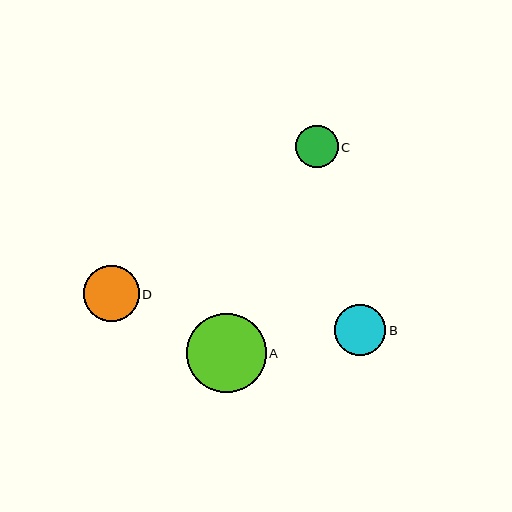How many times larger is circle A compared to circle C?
Circle A is approximately 1.9 times the size of circle C.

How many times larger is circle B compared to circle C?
Circle B is approximately 1.2 times the size of circle C.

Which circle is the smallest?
Circle C is the smallest with a size of approximately 43 pixels.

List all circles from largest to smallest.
From largest to smallest: A, D, B, C.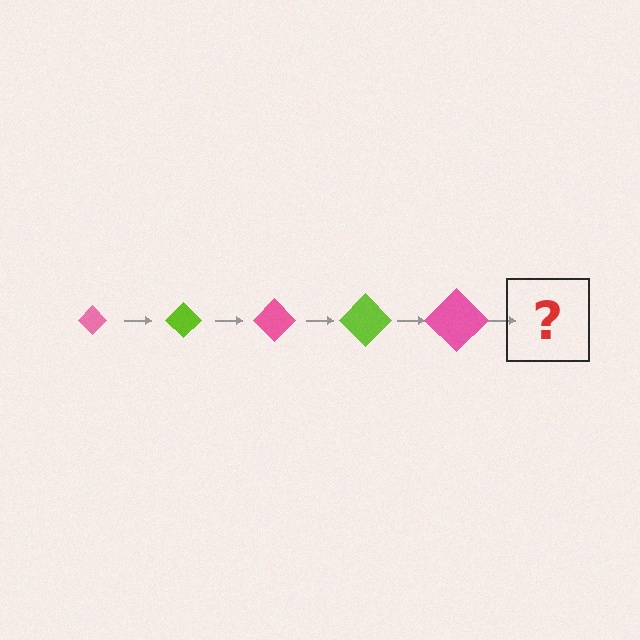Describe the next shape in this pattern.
It should be a lime diamond, larger than the previous one.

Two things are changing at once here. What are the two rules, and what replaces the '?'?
The two rules are that the diamond grows larger each step and the color cycles through pink and lime. The '?' should be a lime diamond, larger than the previous one.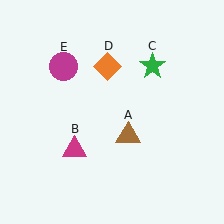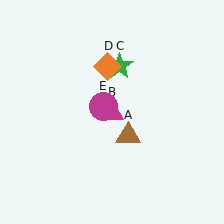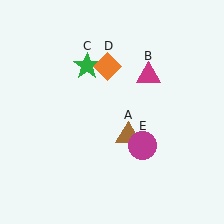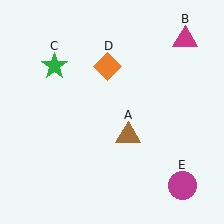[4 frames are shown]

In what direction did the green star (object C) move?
The green star (object C) moved left.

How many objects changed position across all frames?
3 objects changed position: magenta triangle (object B), green star (object C), magenta circle (object E).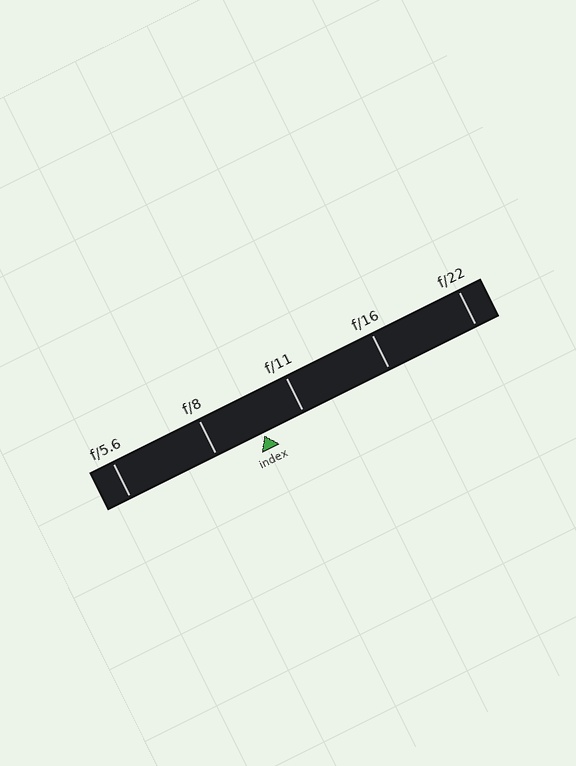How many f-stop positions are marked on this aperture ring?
There are 5 f-stop positions marked.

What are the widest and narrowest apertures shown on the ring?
The widest aperture shown is f/5.6 and the narrowest is f/22.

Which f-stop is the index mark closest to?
The index mark is closest to f/11.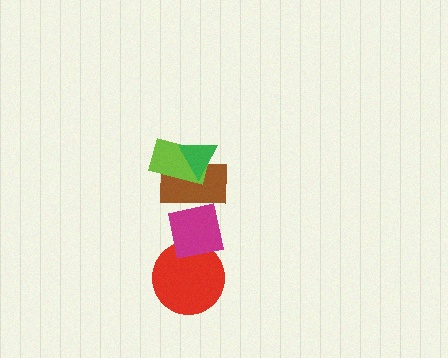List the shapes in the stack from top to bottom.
From top to bottom: the green triangle, the lime rectangle, the brown rectangle, the magenta square, the red circle.